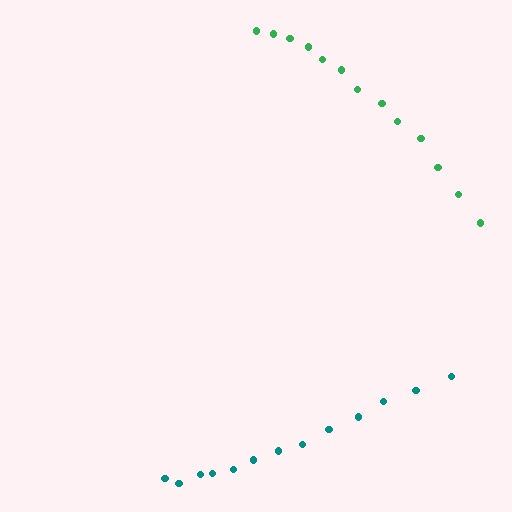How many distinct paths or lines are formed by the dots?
There are 2 distinct paths.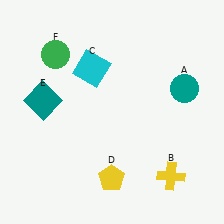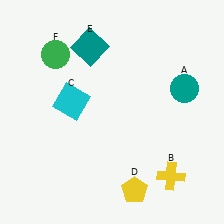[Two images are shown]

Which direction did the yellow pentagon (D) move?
The yellow pentagon (D) moved right.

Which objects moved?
The objects that moved are: the cyan square (C), the yellow pentagon (D), the teal square (E).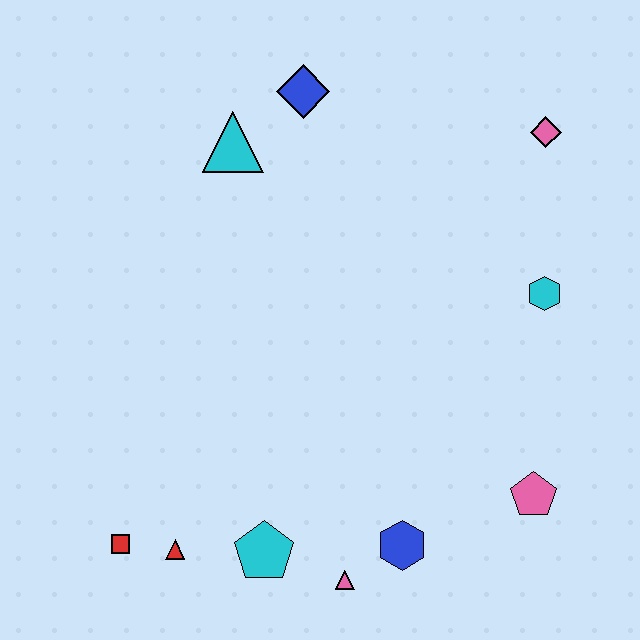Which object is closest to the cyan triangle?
The blue diamond is closest to the cyan triangle.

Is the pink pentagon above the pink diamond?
No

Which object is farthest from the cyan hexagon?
The red square is farthest from the cyan hexagon.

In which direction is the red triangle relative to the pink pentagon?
The red triangle is to the left of the pink pentagon.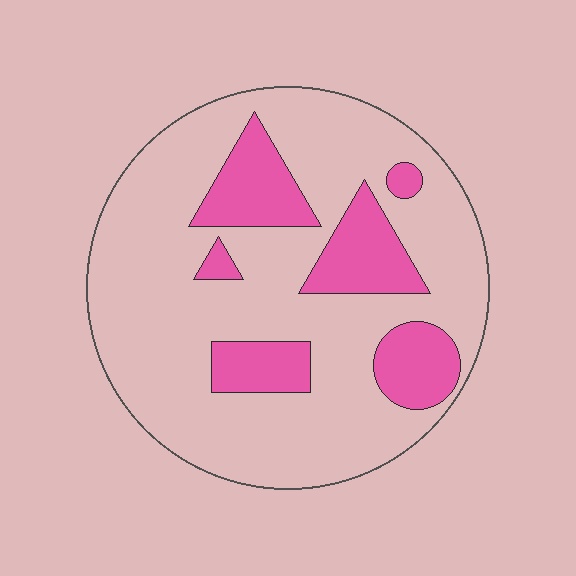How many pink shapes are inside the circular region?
6.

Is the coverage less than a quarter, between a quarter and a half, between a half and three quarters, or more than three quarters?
Less than a quarter.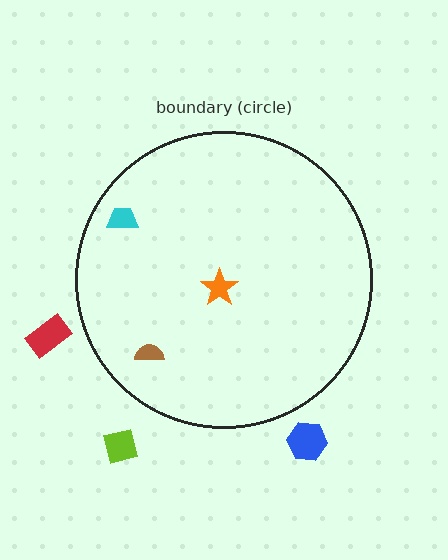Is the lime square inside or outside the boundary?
Outside.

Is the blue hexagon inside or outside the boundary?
Outside.